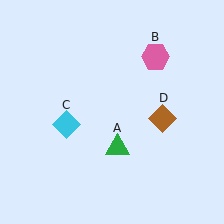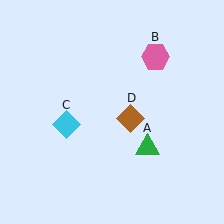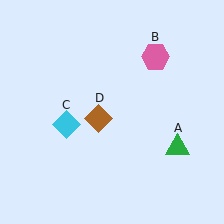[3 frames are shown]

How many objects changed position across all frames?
2 objects changed position: green triangle (object A), brown diamond (object D).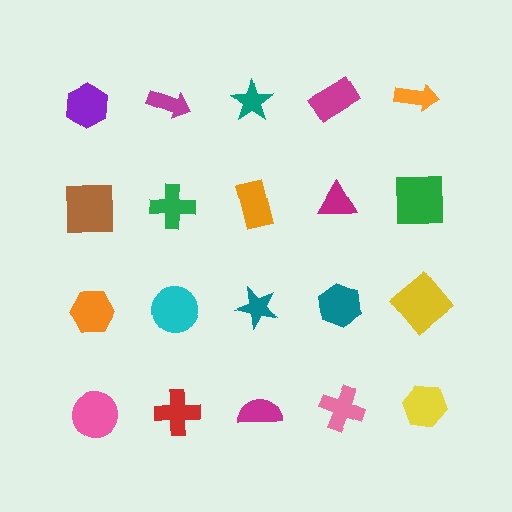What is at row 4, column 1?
A pink circle.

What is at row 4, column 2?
A red cross.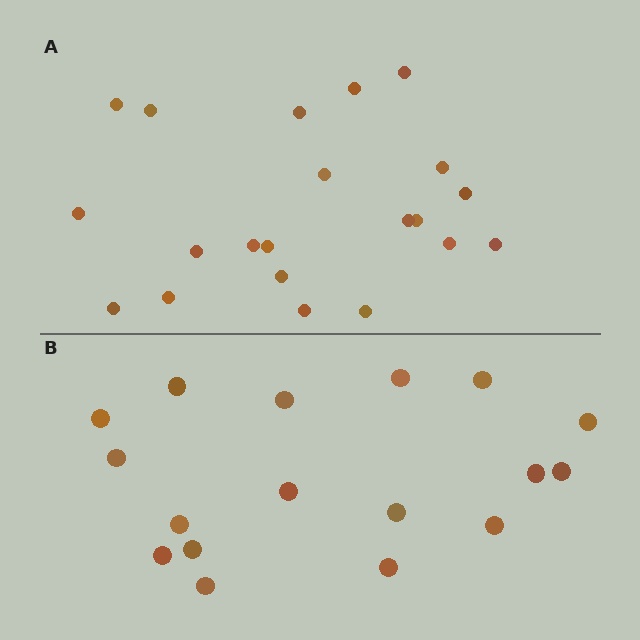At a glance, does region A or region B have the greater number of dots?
Region A (the top region) has more dots.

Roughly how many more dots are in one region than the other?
Region A has about 4 more dots than region B.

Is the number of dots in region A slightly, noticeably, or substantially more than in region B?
Region A has only slightly more — the two regions are fairly close. The ratio is roughly 1.2 to 1.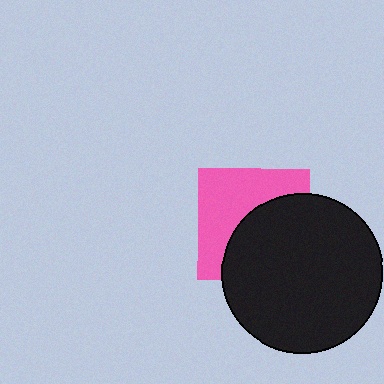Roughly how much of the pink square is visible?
About half of it is visible (roughly 50%).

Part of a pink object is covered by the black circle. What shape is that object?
It is a square.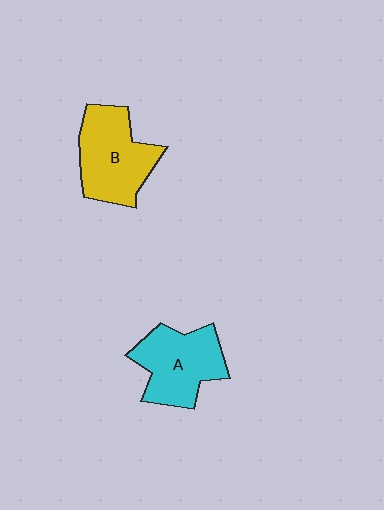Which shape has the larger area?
Shape B (yellow).